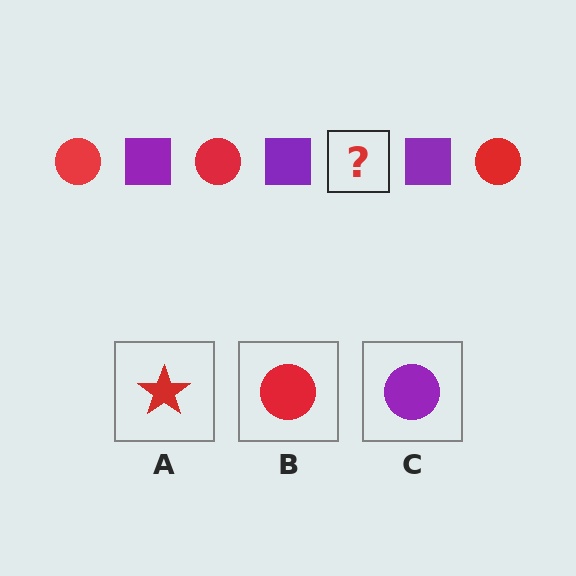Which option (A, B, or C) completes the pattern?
B.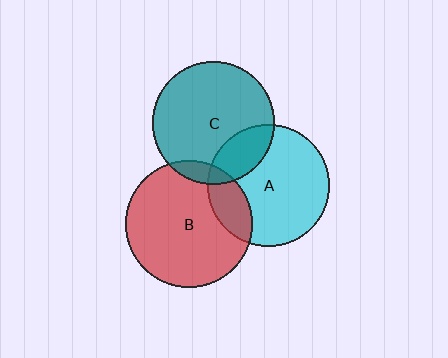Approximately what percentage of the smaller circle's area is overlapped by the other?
Approximately 10%.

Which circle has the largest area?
Circle B (red).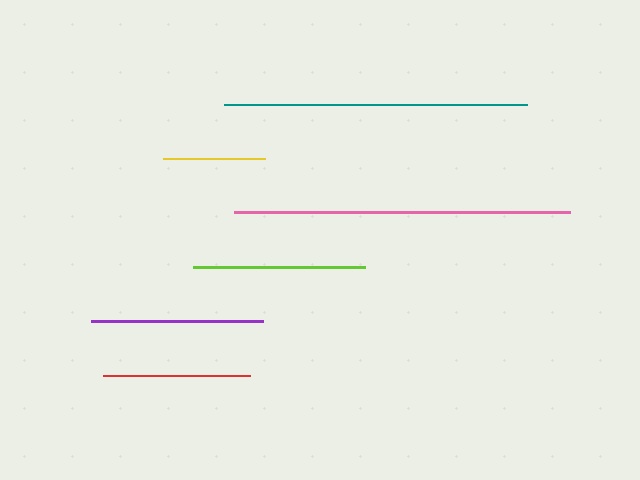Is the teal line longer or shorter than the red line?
The teal line is longer than the red line.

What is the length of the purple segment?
The purple segment is approximately 173 pixels long.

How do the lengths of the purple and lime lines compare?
The purple and lime lines are approximately the same length.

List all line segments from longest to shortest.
From longest to shortest: pink, teal, purple, lime, red, yellow.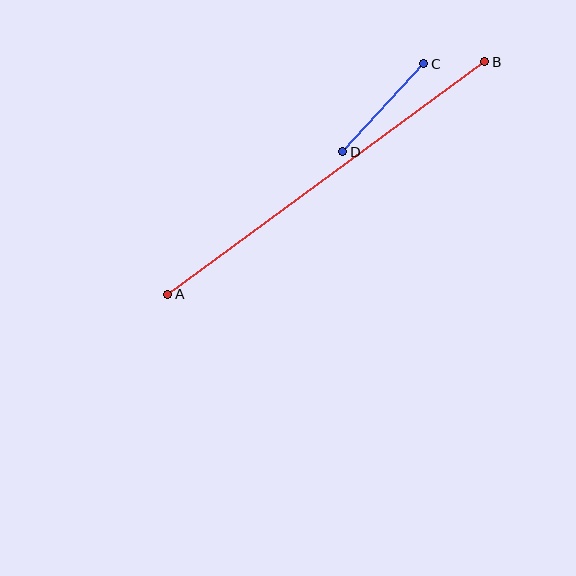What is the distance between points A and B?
The distance is approximately 393 pixels.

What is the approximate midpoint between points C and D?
The midpoint is at approximately (383, 108) pixels.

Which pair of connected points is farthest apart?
Points A and B are farthest apart.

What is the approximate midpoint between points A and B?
The midpoint is at approximately (326, 178) pixels.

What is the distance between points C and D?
The distance is approximately 120 pixels.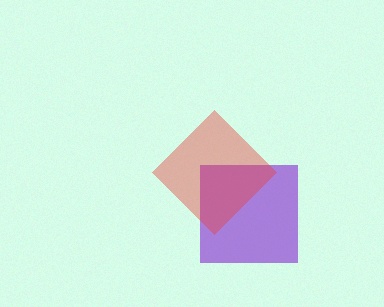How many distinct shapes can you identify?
There are 2 distinct shapes: a purple square, a red diamond.